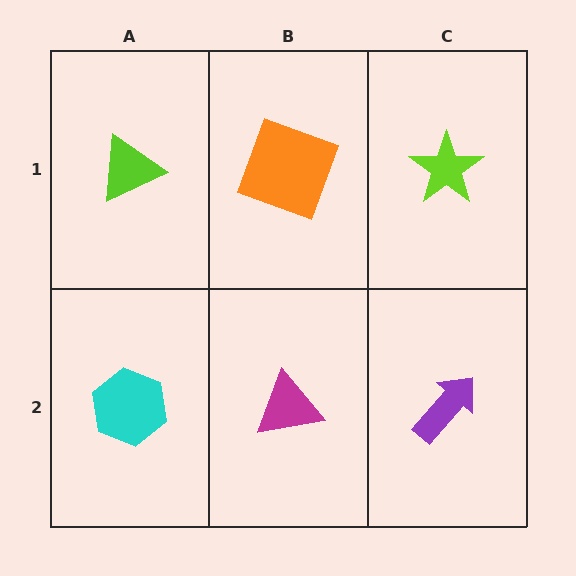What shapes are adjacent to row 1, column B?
A magenta triangle (row 2, column B), a lime triangle (row 1, column A), a lime star (row 1, column C).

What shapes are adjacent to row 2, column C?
A lime star (row 1, column C), a magenta triangle (row 2, column B).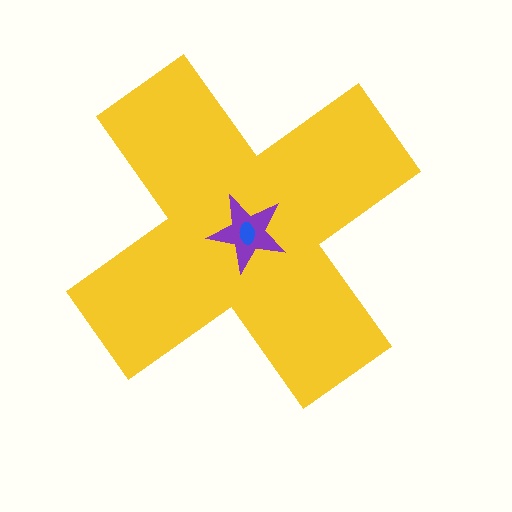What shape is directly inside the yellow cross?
The purple star.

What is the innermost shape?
The blue ellipse.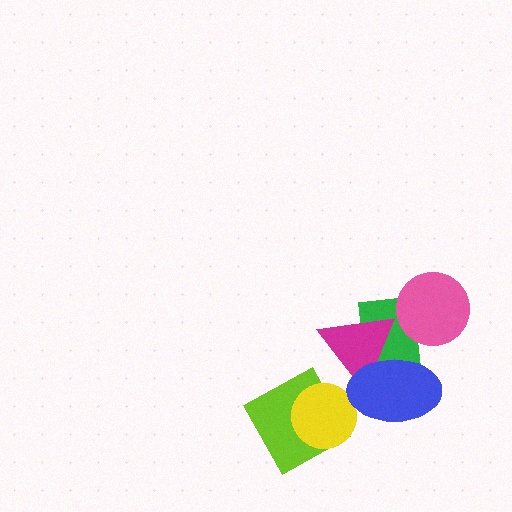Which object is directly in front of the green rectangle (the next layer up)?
The magenta triangle is directly in front of the green rectangle.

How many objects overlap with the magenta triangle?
2 objects overlap with the magenta triangle.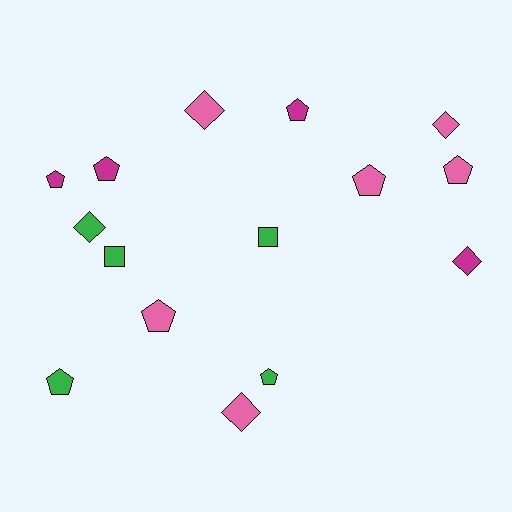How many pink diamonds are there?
There are 3 pink diamonds.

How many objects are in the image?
There are 15 objects.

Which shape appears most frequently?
Pentagon, with 8 objects.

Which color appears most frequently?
Pink, with 6 objects.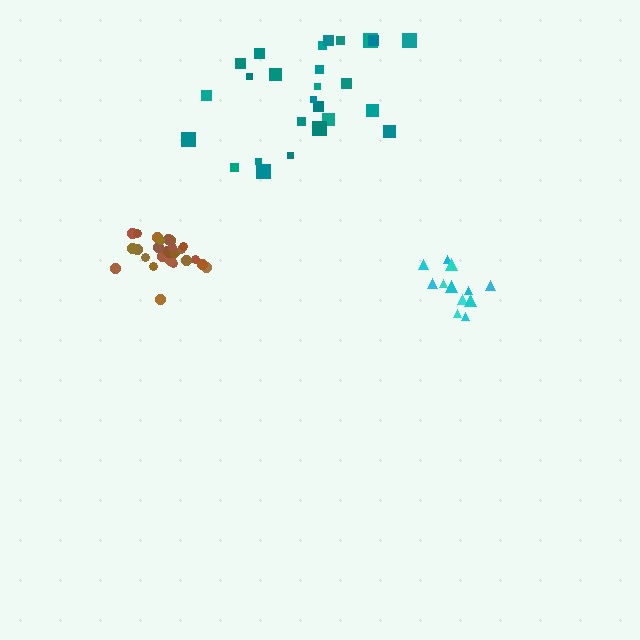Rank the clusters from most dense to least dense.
brown, cyan, teal.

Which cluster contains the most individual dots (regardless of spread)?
Teal (26).